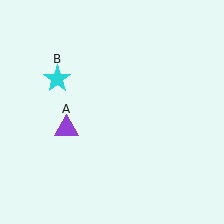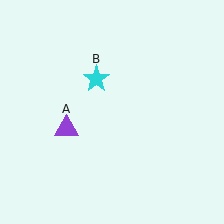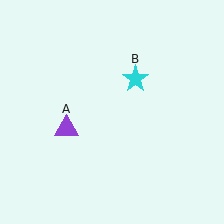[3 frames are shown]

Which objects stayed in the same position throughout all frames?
Purple triangle (object A) remained stationary.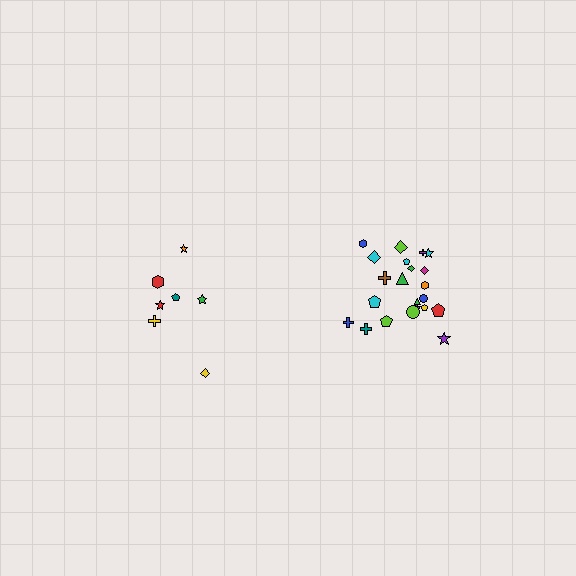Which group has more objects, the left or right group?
The right group.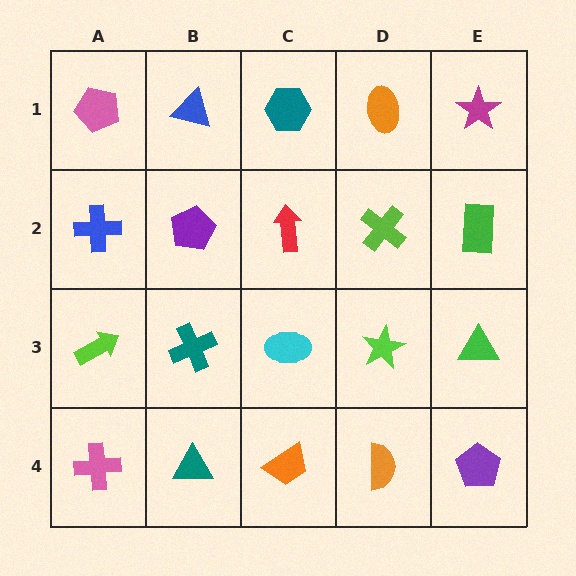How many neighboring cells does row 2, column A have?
3.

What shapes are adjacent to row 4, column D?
A lime star (row 3, column D), an orange trapezoid (row 4, column C), a purple pentagon (row 4, column E).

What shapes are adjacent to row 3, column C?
A red arrow (row 2, column C), an orange trapezoid (row 4, column C), a teal cross (row 3, column B), a lime star (row 3, column D).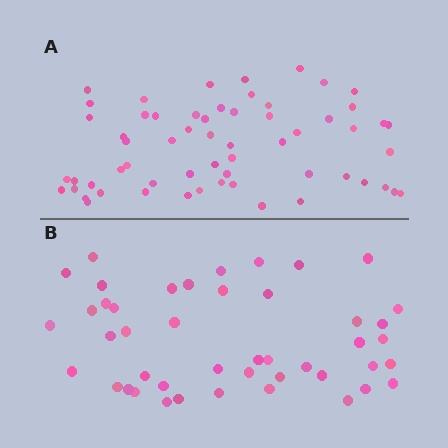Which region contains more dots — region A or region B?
Region A (the top region) has more dots.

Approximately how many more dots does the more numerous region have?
Region A has approximately 15 more dots than region B.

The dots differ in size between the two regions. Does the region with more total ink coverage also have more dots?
No. Region B has more total ink coverage because its dots are larger, but region A actually contains more individual dots. Total area can be misleading — the number of items is what matters here.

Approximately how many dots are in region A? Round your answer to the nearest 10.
About 60 dots.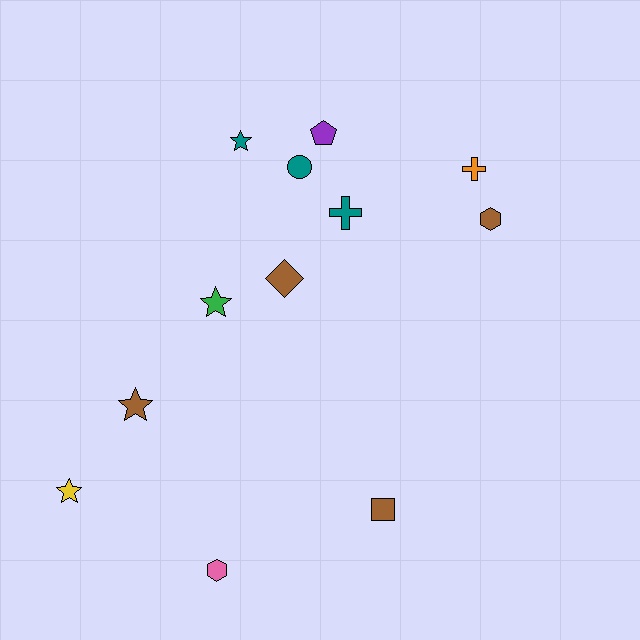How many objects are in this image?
There are 12 objects.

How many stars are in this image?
There are 4 stars.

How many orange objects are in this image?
There is 1 orange object.